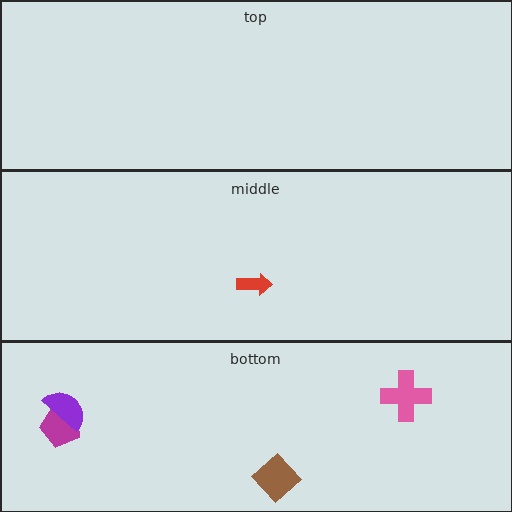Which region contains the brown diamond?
The bottom region.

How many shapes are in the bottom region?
4.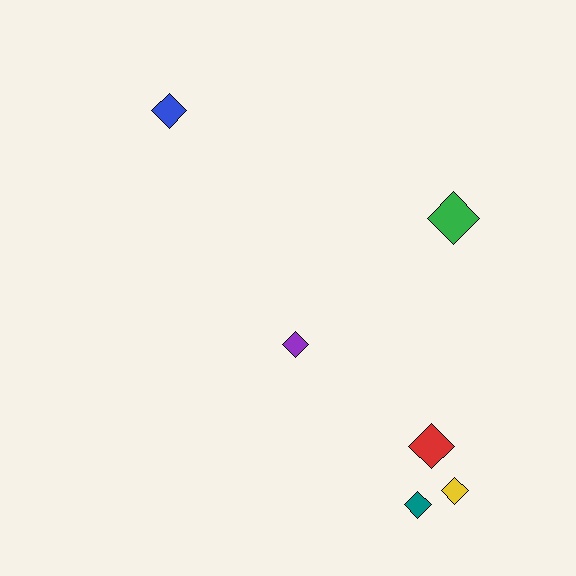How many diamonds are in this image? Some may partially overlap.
There are 6 diamonds.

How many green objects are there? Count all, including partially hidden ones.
There is 1 green object.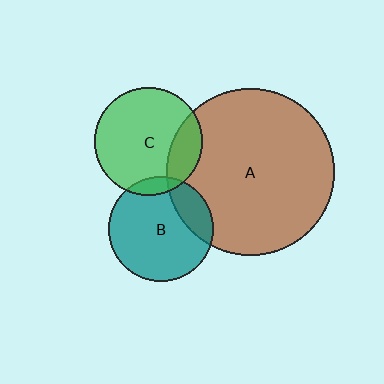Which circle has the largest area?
Circle A (brown).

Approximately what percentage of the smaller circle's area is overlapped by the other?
Approximately 20%.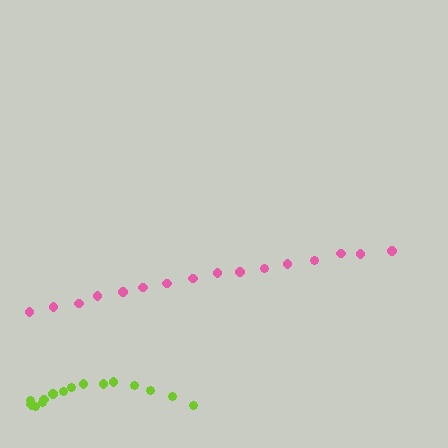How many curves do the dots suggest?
There are 2 distinct paths.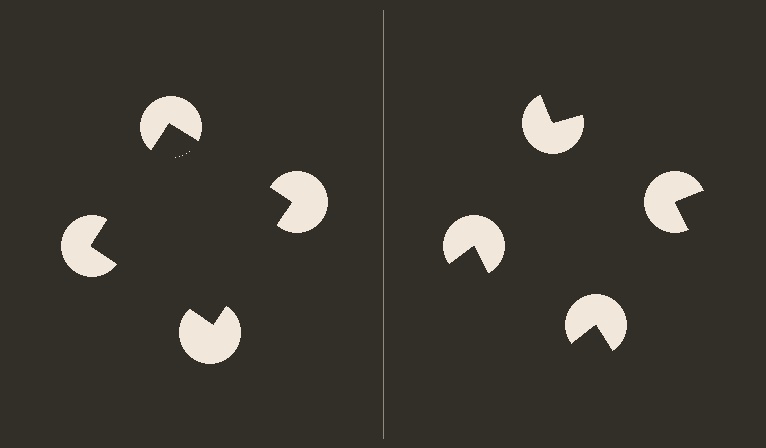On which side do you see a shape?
An illusory square appears on the left side. On the right side the wedge cuts are rotated, so no coherent shape forms.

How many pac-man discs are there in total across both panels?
8 — 4 on each side.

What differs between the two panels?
The pac-man discs are positioned identically on both sides; only the wedge orientations differ. On the left they align to a square; on the right they are misaligned.